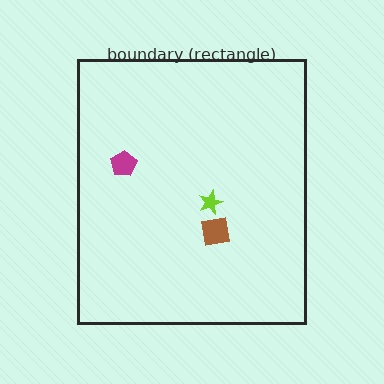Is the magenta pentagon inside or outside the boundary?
Inside.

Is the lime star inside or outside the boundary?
Inside.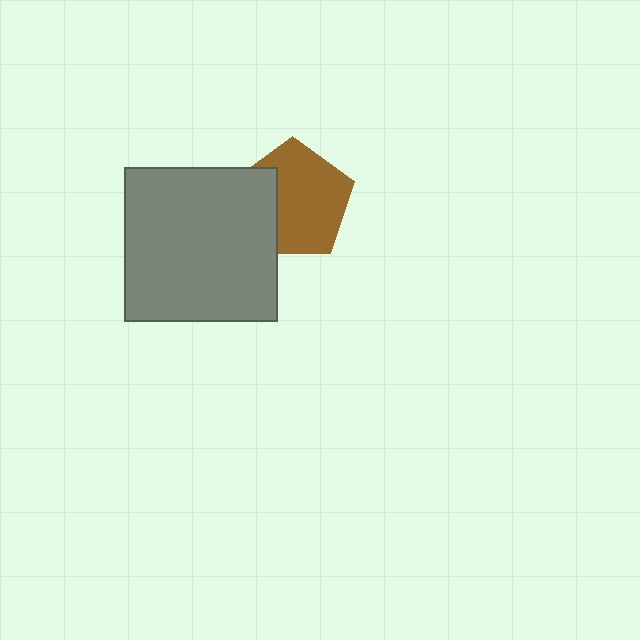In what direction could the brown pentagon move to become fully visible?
The brown pentagon could move right. That would shift it out from behind the gray square entirely.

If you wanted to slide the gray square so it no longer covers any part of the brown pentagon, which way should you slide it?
Slide it left — that is the most direct way to separate the two shapes.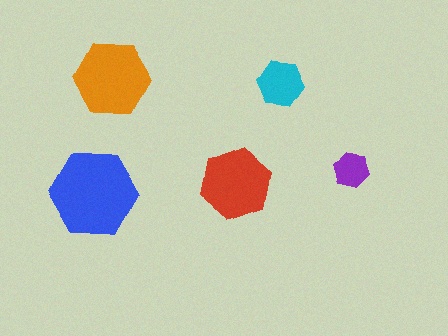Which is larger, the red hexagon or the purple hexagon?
The red one.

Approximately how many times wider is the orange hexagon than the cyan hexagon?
About 1.5 times wider.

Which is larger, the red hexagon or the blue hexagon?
The blue one.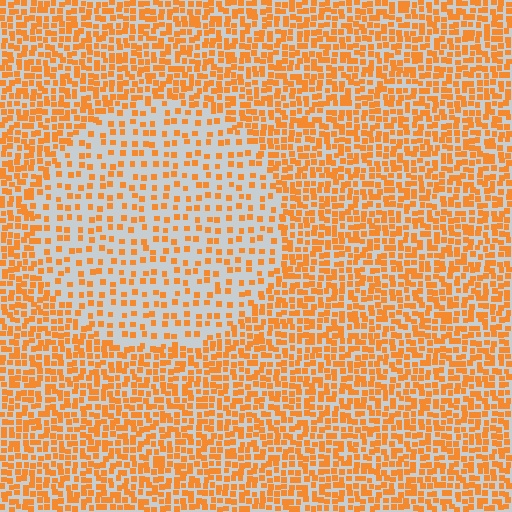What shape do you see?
I see a circle.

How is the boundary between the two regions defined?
The boundary is defined by a change in element density (approximately 2.2x ratio). All elements are the same color, size, and shape.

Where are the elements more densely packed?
The elements are more densely packed outside the circle boundary.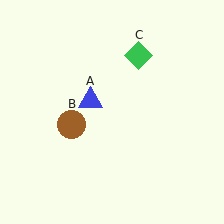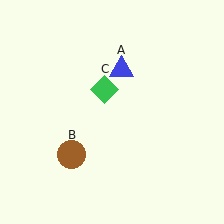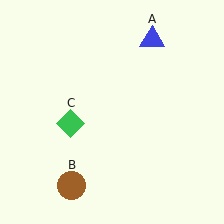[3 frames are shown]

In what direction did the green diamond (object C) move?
The green diamond (object C) moved down and to the left.